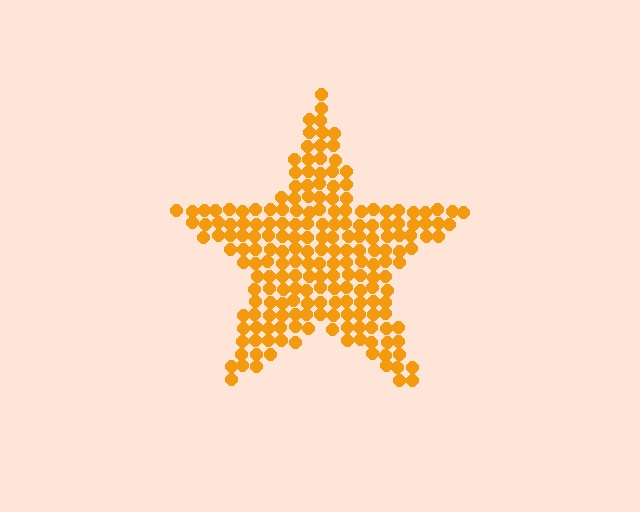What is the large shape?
The large shape is a star.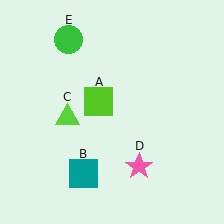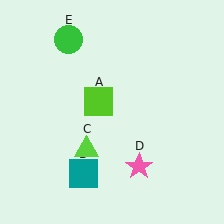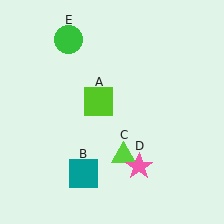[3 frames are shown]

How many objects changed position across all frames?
1 object changed position: lime triangle (object C).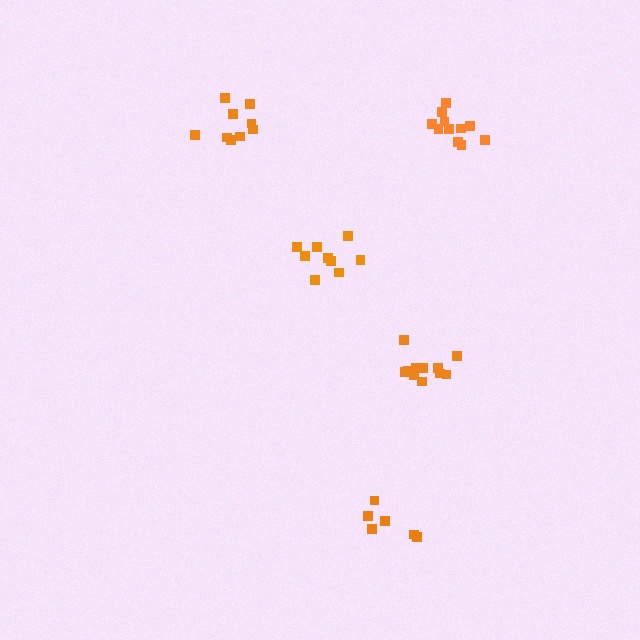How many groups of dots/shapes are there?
There are 5 groups.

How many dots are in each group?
Group 1: 11 dots, Group 2: 9 dots, Group 3: 6 dots, Group 4: 11 dots, Group 5: 9 dots (46 total).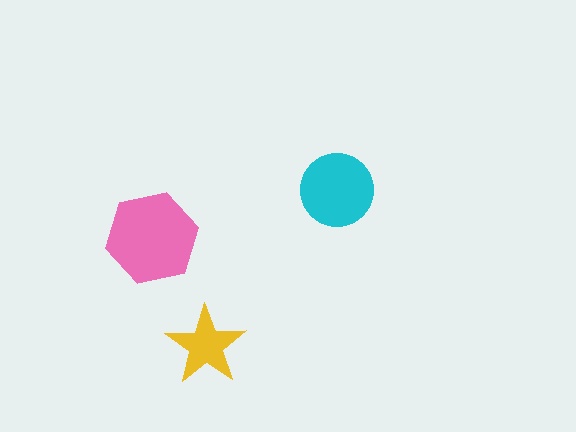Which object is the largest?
The pink hexagon.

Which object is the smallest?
The yellow star.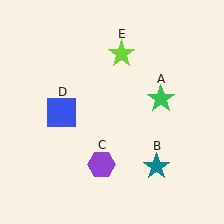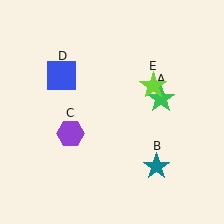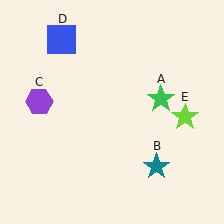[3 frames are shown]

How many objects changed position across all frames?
3 objects changed position: purple hexagon (object C), blue square (object D), lime star (object E).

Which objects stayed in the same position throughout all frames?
Green star (object A) and teal star (object B) remained stationary.